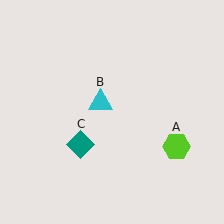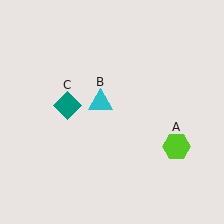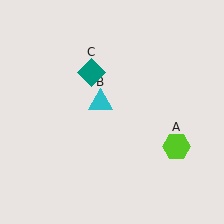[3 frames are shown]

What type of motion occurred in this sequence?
The teal diamond (object C) rotated clockwise around the center of the scene.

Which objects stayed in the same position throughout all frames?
Lime hexagon (object A) and cyan triangle (object B) remained stationary.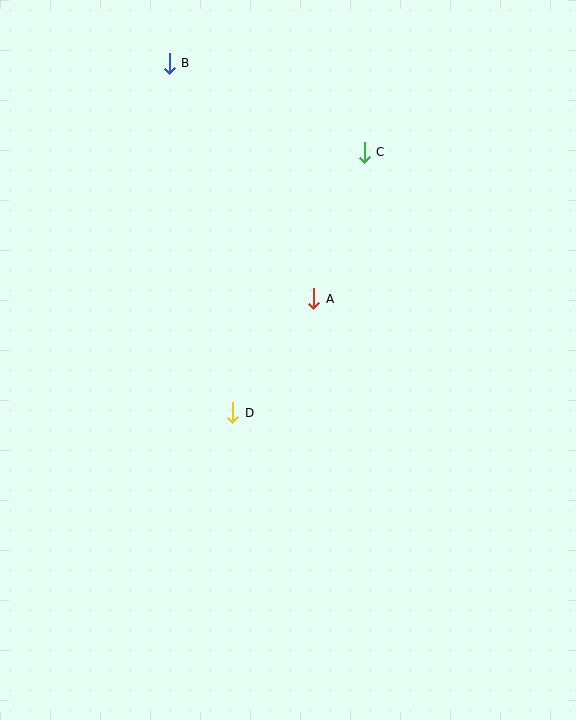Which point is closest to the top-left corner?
Point B is closest to the top-left corner.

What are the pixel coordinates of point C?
Point C is at (364, 152).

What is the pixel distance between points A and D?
The distance between A and D is 140 pixels.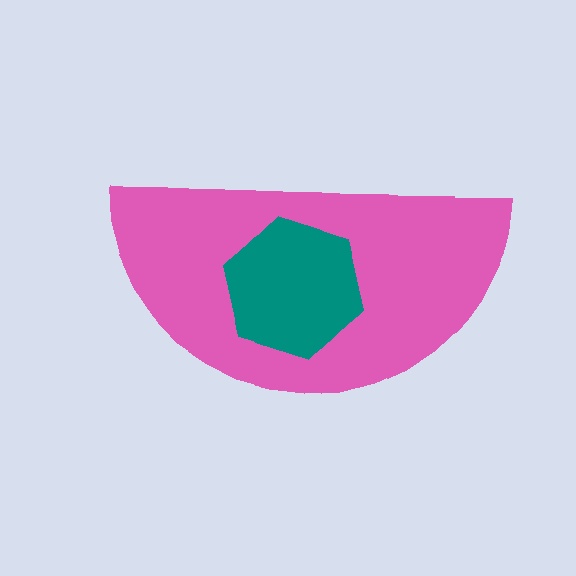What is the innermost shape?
The teal hexagon.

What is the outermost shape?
The pink semicircle.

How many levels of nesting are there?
2.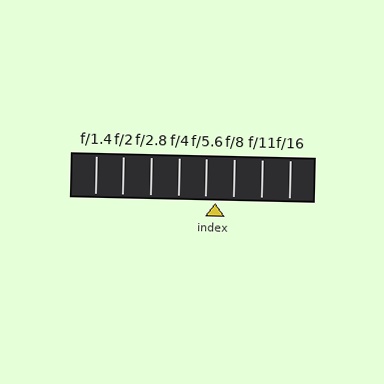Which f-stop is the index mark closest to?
The index mark is closest to f/5.6.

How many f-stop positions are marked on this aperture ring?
There are 8 f-stop positions marked.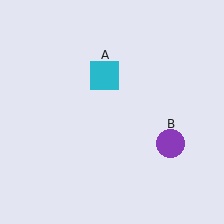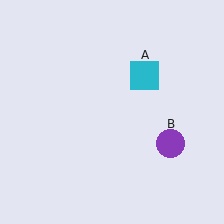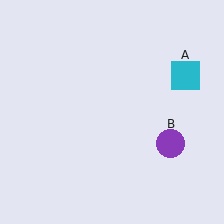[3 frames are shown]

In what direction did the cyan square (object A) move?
The cyan square (object A) moved right.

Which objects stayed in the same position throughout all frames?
Purple circle (object B) remained stationary.